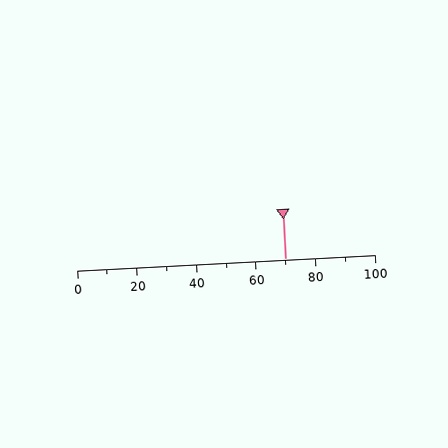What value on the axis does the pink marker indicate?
The marker indicates approximately 70.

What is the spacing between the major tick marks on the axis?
The major ticks are spaced 20 apart.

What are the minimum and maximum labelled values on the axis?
The axis runs from 0 to 100.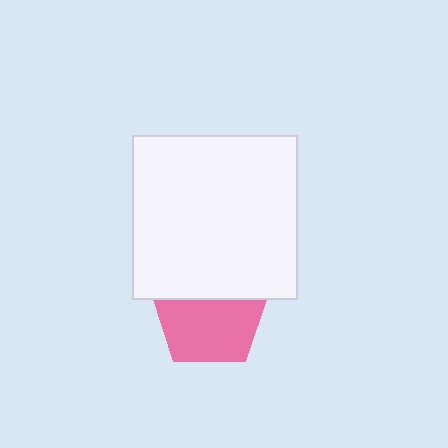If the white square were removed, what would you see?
You would see the complete pink pentagon.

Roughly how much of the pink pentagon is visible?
About half of it is visible (roughly 64%).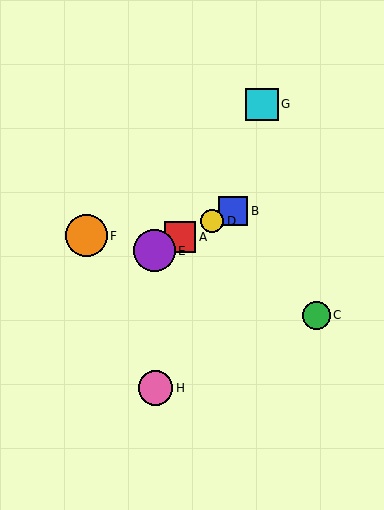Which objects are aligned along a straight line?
Objects A, B, D, E are aligned along a straight line.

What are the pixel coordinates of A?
Object A is at (180, 237).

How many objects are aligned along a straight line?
4 objects (A, B, D, E) are aligned along a straight line.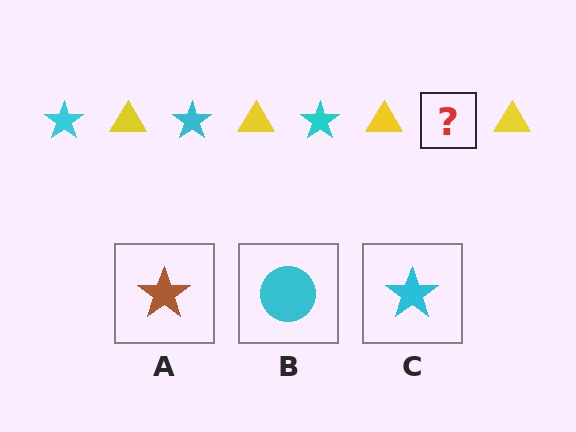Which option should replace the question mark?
Option C.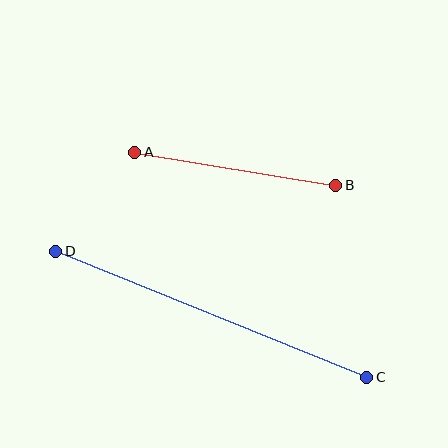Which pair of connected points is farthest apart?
Points C and D are farthest apart.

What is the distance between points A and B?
The distance is approximately 204 pixels.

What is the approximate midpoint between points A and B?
The midpoint is at approximately (235, 169) pixels.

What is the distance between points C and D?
The distance is approximately 335 pixels.